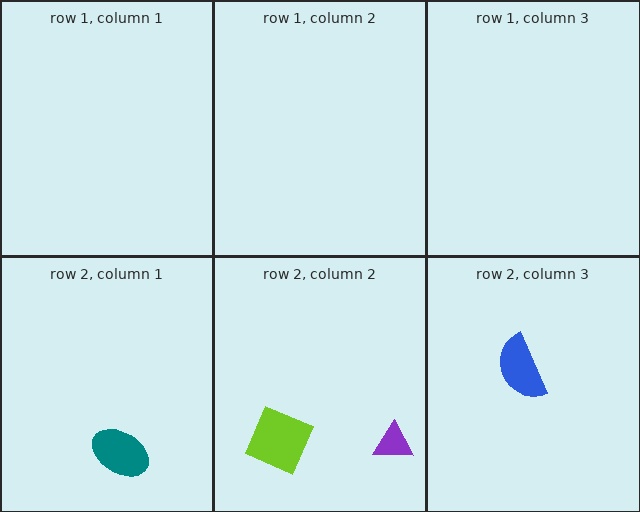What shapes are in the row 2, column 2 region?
The purple triangle, the lime square.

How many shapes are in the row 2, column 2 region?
2.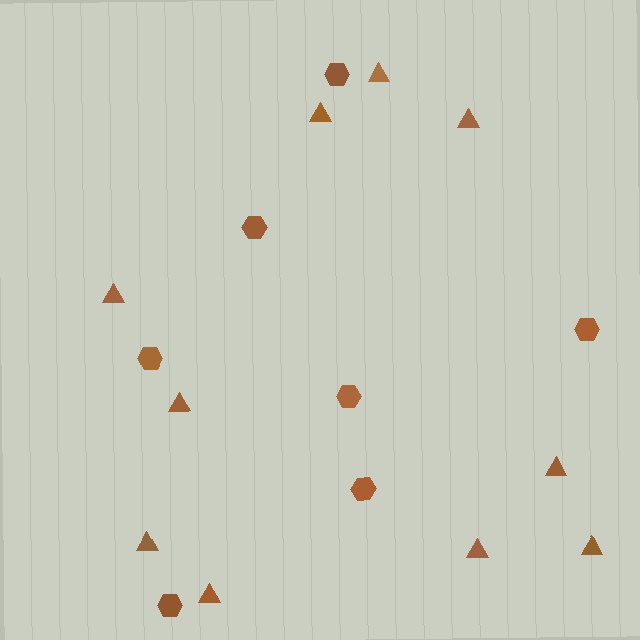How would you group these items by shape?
There are 2 groups: one group of triangles (10) and one group of hexagons (7).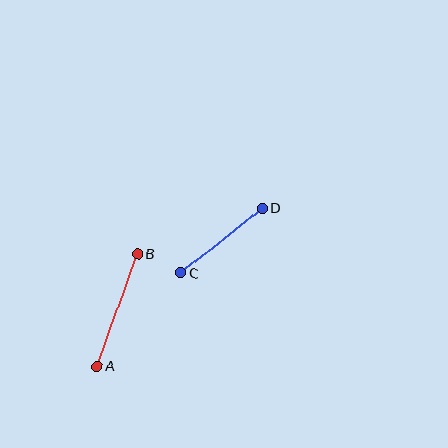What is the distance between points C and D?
The distance is approximately 104 pixels.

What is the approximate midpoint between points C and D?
The midpoint is at approximately (222, 241) pixels.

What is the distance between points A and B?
The distance is approximately 119 pixels.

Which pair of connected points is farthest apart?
Points A and B are farthest apart.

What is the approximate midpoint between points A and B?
The midpoint is at approximately (118, 310) pixels.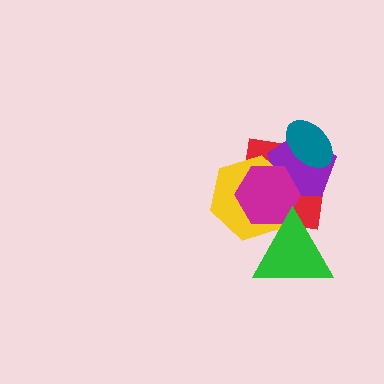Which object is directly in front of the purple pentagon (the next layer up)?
The teal ellipse is directly in front of the purple pentagon.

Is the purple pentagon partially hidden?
Yes, it is partially covered by another shape.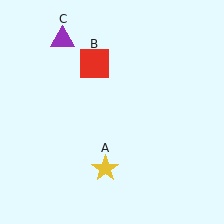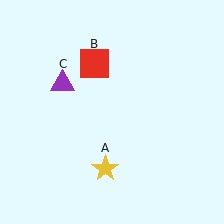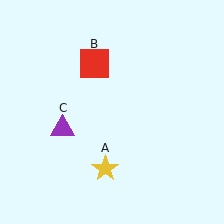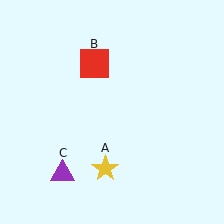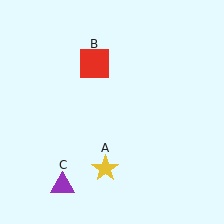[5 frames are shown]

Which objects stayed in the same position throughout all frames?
Yellow star (object A) and red square (object B) remained stationary.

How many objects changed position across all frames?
1 object changed position: purple triangle (object C).